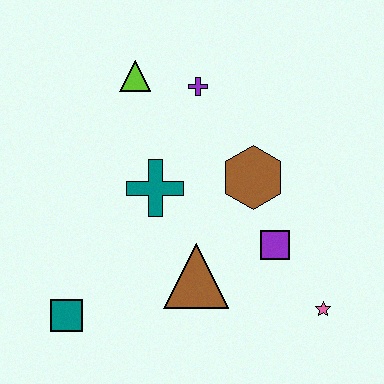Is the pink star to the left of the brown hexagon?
No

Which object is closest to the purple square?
The brown hexagon is closest to the purple square.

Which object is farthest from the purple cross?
The teal square is farthest from the purple cross.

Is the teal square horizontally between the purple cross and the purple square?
No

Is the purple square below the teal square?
No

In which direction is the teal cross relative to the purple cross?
The teal cross is below the purple cross.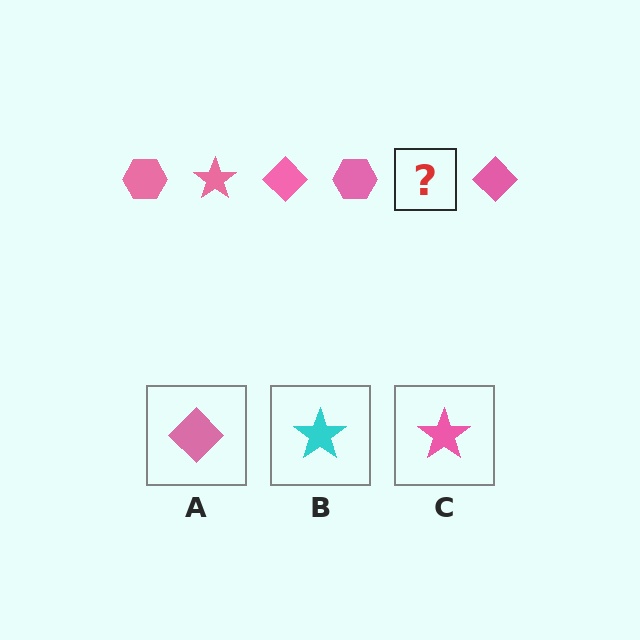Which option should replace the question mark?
Option C.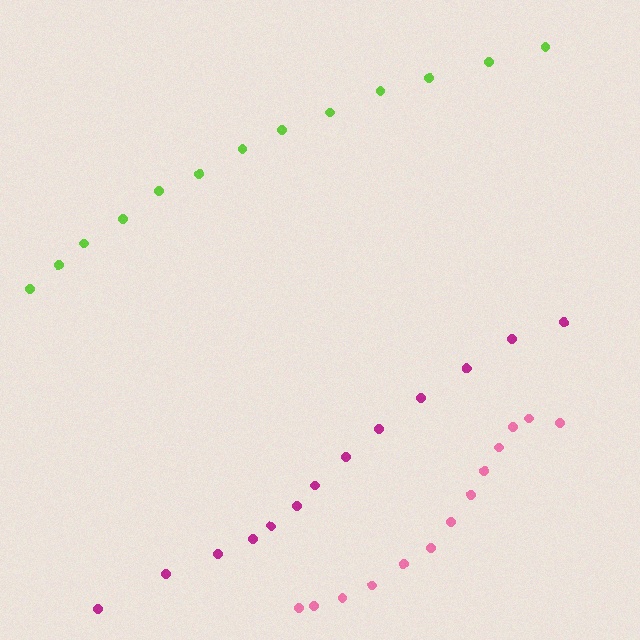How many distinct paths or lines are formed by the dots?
There are 3 distinct paths.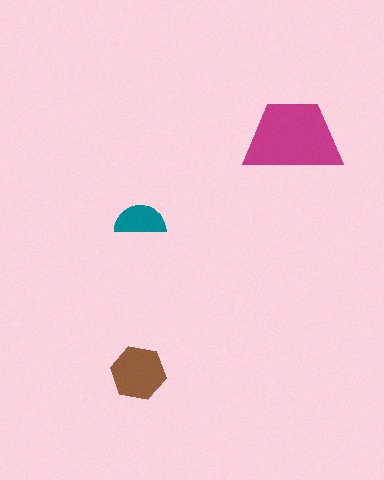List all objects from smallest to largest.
The teal semicircle, the brown hexagon, the magenta trapezoid.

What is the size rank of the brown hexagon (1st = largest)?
2nd.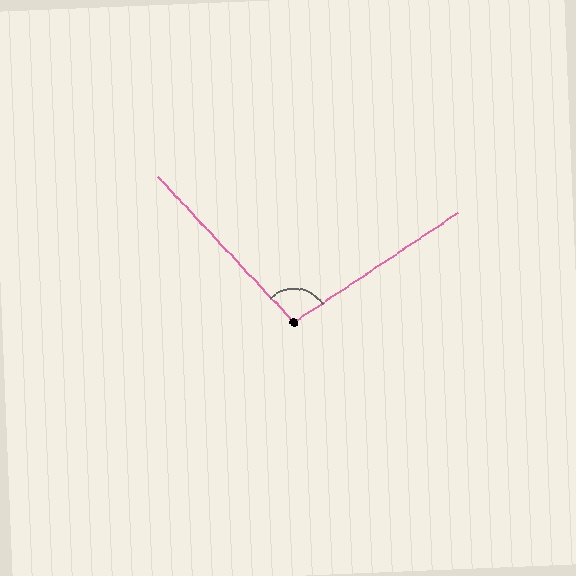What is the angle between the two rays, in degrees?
Approximately 99 degrees.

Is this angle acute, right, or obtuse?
It is obtuse.